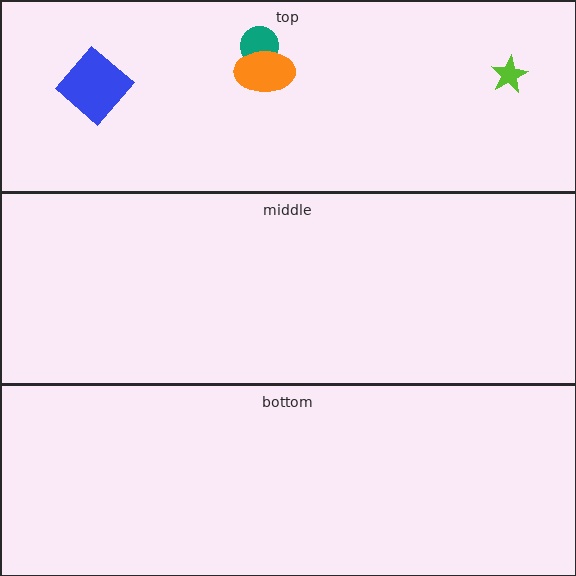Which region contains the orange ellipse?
The top region.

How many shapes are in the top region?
4.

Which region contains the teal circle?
The top region.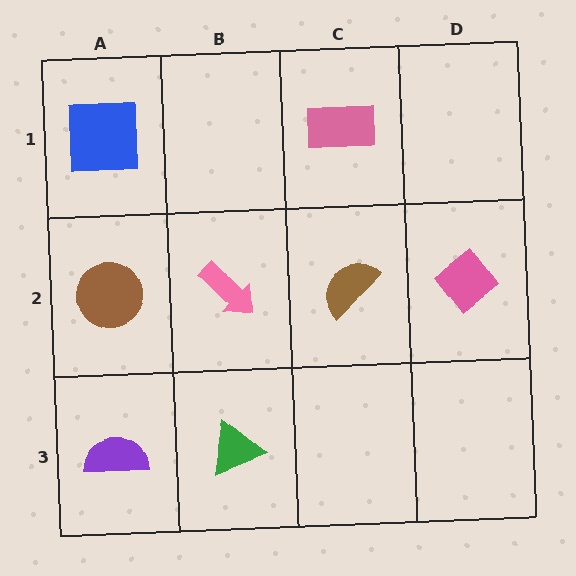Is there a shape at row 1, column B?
No, that cell is empty.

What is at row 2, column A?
A brown circle.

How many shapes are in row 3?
2 shapes.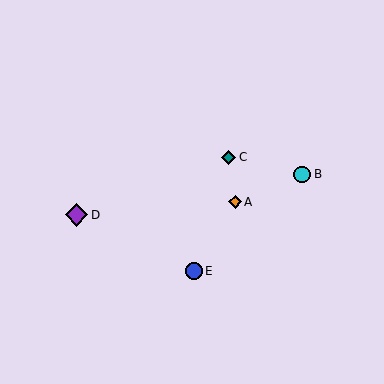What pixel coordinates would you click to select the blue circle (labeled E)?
Click at (194, 271) to select the blue circle E.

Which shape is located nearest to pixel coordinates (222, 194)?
The orange diamond (labeled A) at (235, 202) is nearest to that location.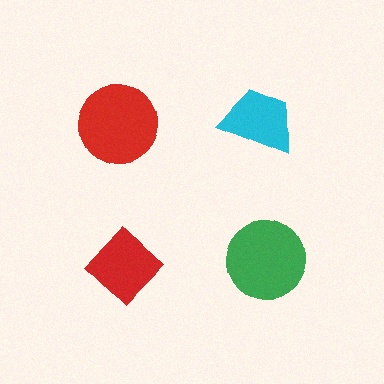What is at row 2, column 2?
A green circle.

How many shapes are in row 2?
2 shapes.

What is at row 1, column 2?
A cyan trapezoid.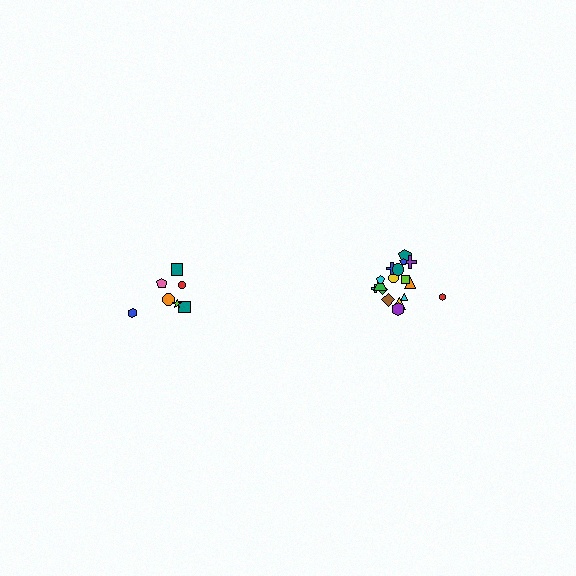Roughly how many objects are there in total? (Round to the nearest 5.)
Roughly 25 objects in total.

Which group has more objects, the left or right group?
The right group.